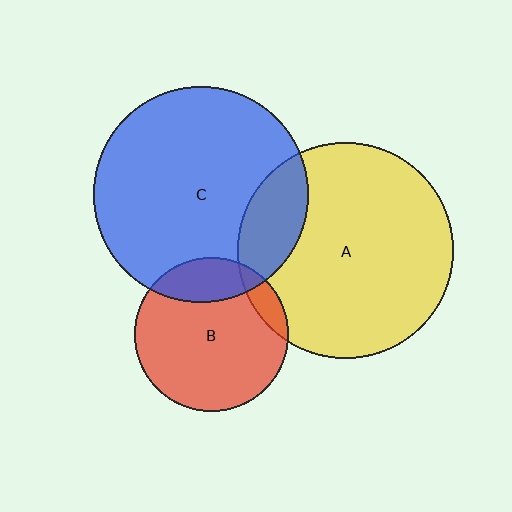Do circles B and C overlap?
Yes.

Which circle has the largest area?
Circle C (blue).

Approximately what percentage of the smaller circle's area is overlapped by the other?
Approximately 20%.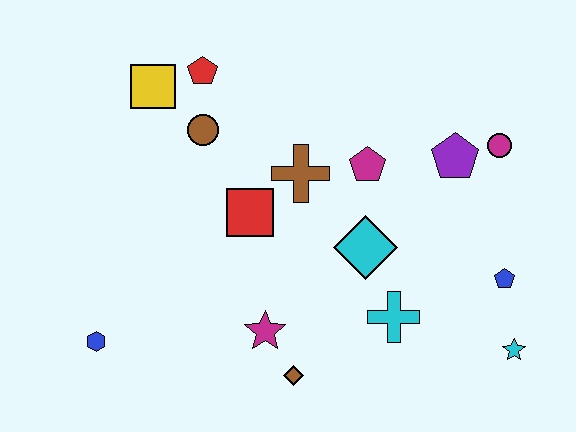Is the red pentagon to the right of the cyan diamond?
No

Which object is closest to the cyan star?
The blue pentagon is closest to the cyan star.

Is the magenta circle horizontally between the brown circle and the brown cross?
No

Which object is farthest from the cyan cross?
The yellow square is farthest from the cyan cross.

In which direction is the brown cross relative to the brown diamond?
The brown cross is above the brown diamond.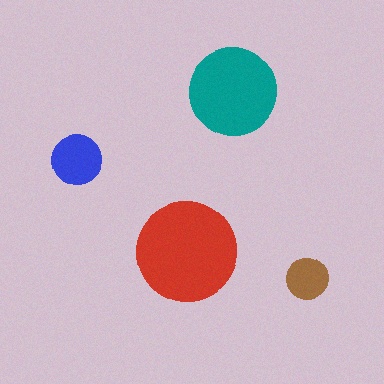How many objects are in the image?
There are 4 objects in the image.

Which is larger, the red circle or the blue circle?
The red one.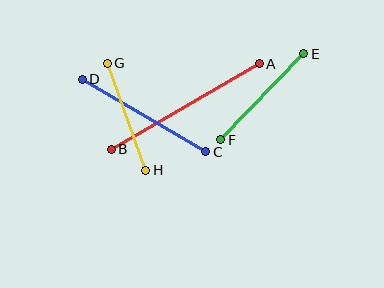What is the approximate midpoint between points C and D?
The midpoint is at approximately (144, 115) pixels.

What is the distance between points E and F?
The distance is approximately 120 pixels.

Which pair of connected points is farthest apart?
Points A and B are farthest apart.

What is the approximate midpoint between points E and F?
The midpoint is at approximately (262, 97) pixels.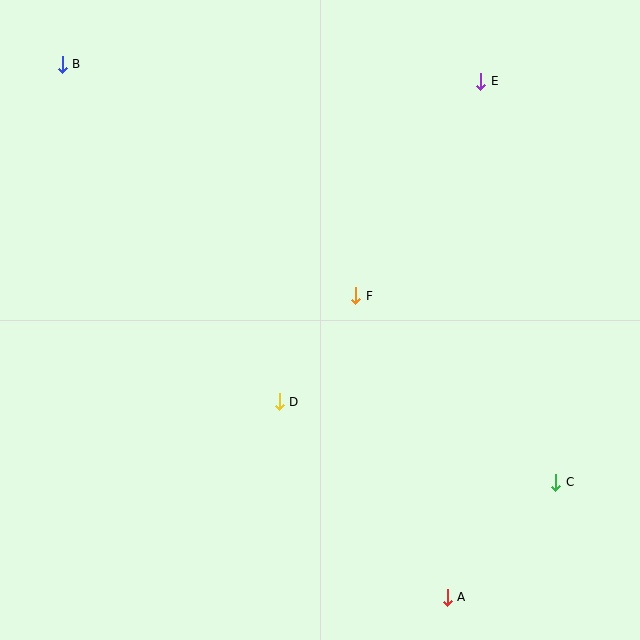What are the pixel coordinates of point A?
Point A is at (447, 597).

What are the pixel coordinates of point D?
Point D is at (279, 402).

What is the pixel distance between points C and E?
The distance between C and E is 408 pixels.